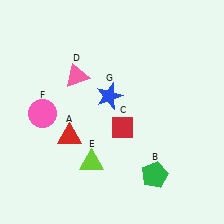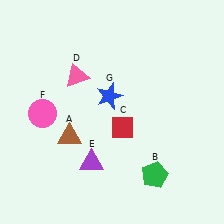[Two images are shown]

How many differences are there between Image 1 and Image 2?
There are 2 differences between the two images.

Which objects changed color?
A changed from red to brown. E changed from lime to purple.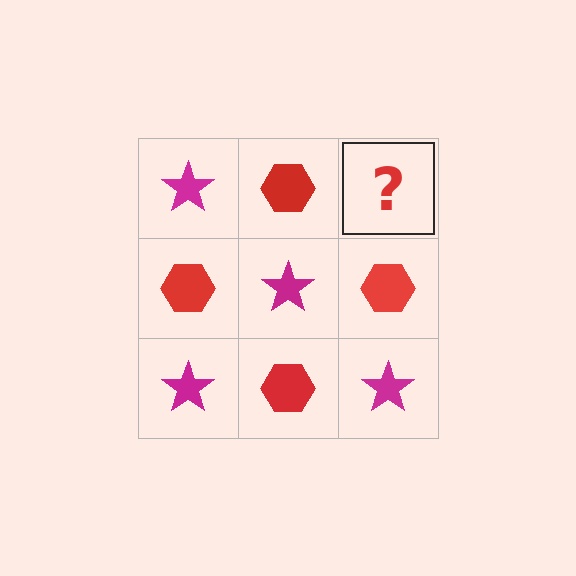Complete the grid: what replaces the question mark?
The question mark should be replaced with a magenta star.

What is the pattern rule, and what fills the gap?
The rule is that it alternates magenta star and red hexagon in a checkerboard pattern. The gap should be filled with a magenta star.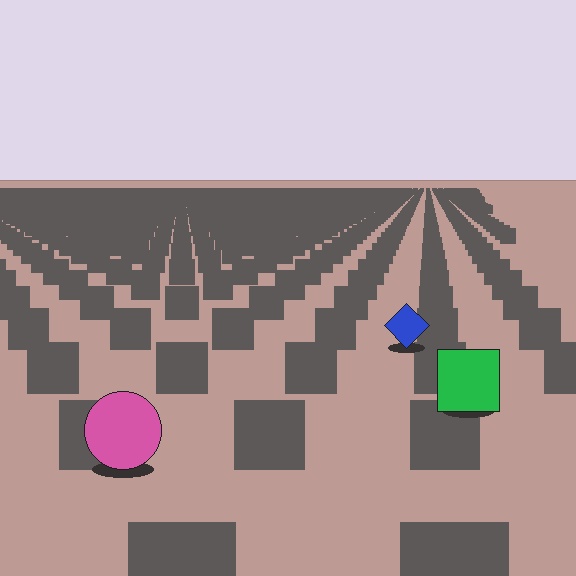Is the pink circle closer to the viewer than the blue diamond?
Yes. The pink circle is closer — you can tell from the texture gradient: the ground texture is coarser near it.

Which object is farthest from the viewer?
The blue diamond is farthest from the viewer. It appears smaller and the ground texture around it is denser.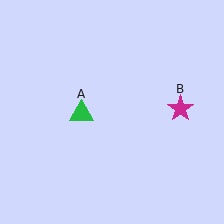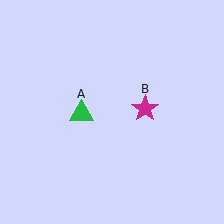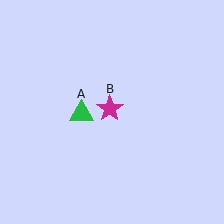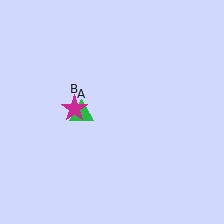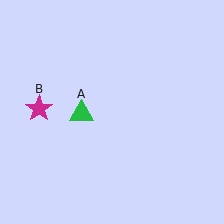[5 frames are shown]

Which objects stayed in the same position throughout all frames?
Green triangle (object A) remained stationary.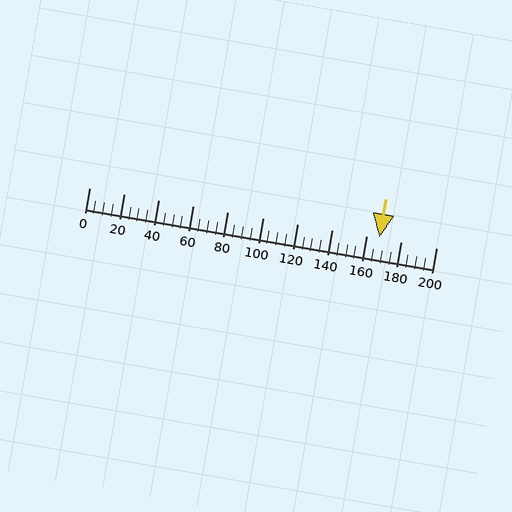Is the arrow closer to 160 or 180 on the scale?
The arrow is closer to 160.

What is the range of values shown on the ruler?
The ruler shows values from 0 to 200.